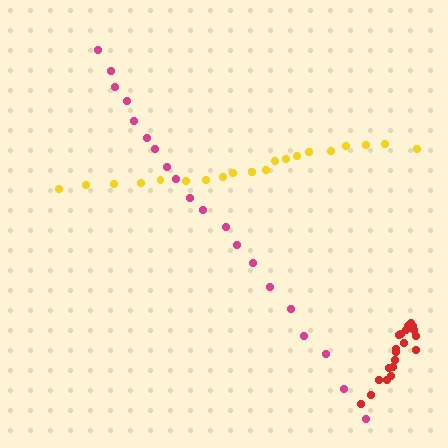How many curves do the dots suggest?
There are 3 distinct paths.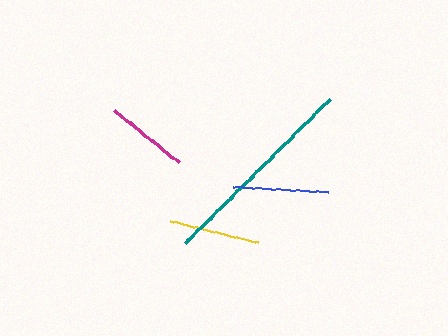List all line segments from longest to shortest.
From longest to shortest: teal, blue, yellow, magenta.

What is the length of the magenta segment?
The magenta segment is approximately 83 pixels long.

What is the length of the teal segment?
The teal segment is approximately 204 pixels long.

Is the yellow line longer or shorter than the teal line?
The teal line is longer than the yellow line.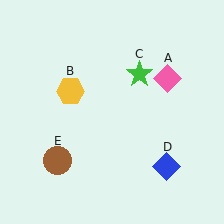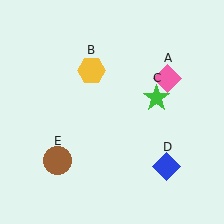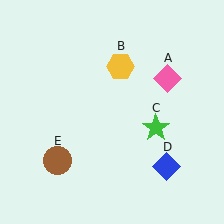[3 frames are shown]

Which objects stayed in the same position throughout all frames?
Pink diamond (object A) and blue diamond (object D) and brown circle (object E) remained stationary.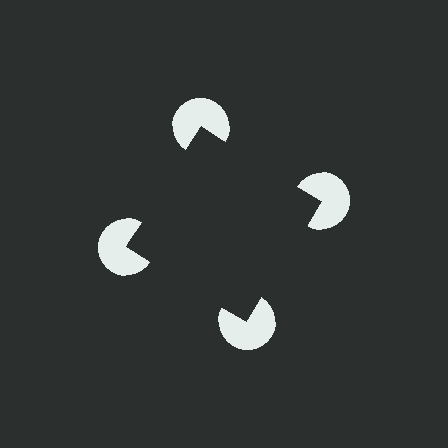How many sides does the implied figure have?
4 sides.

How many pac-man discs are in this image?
There are 4 — one at each vertex of the illusory square.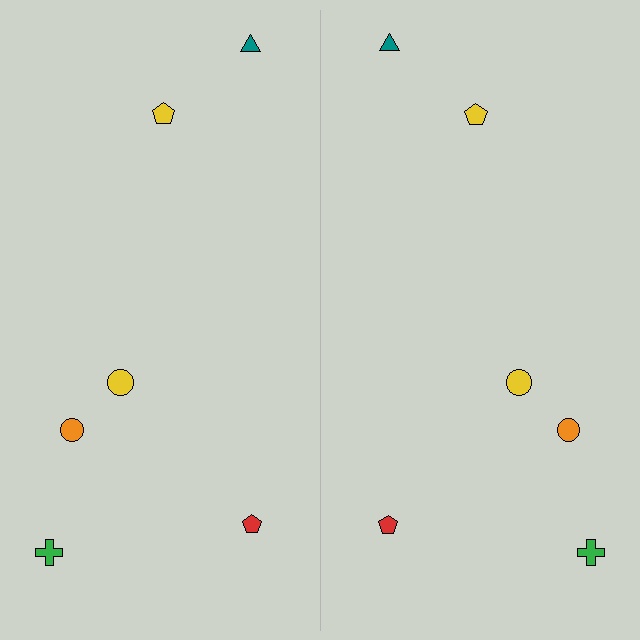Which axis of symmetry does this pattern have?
The pattern has a vertical axis of symmetry running through the center of the image.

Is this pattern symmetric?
Yes, this pattern has bilateral (reflection) symmetry.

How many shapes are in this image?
There are 12 shapes in this image.